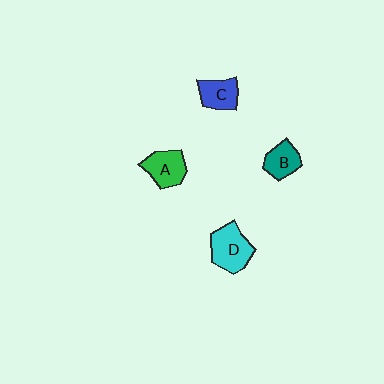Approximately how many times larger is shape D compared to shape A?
Approximately 1.2 times.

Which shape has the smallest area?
Shape B (teal).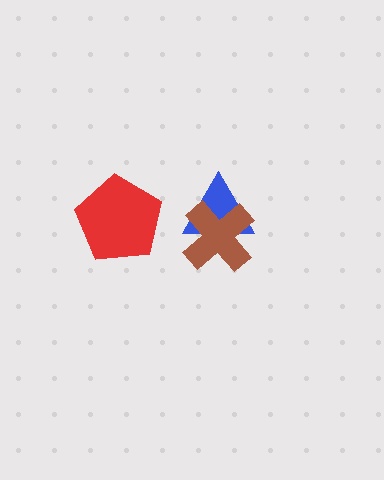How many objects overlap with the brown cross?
1 object overlaps with the brown cross.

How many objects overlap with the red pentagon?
0 objects overlap with the red pentagon.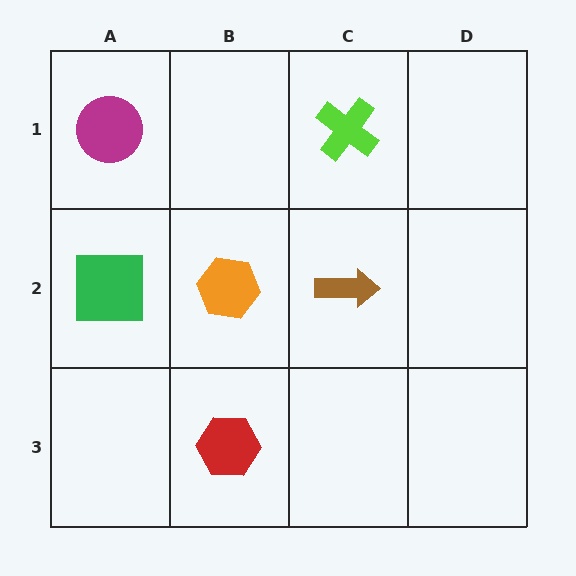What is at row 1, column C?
A lime cross.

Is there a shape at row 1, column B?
No, that cell is empty.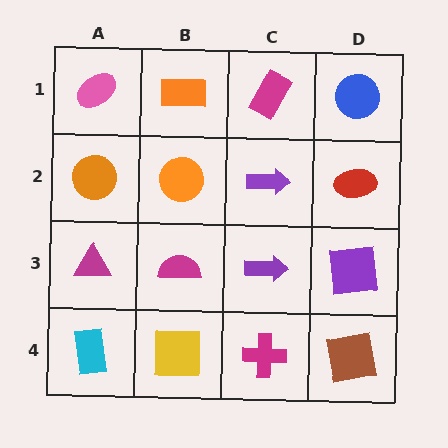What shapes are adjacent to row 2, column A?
A pink ellipse (row 1, column A), a magenta triangle (row 3, column A), an orange circle (row 2, column B).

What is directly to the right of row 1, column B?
A magenta rectangle.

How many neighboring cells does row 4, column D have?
2.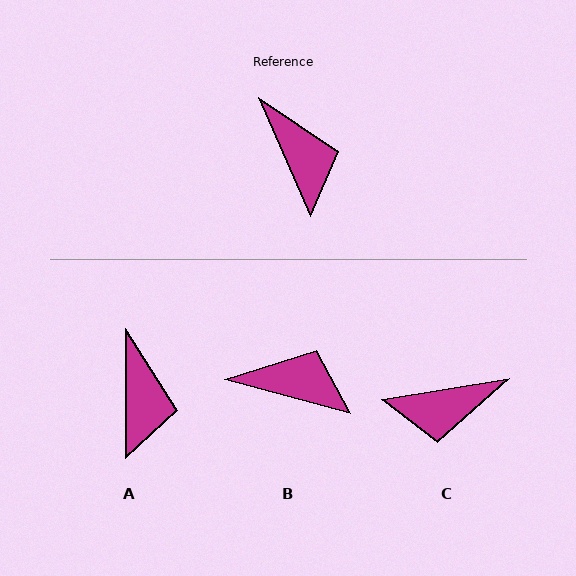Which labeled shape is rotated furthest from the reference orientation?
C, about 104 degrees away.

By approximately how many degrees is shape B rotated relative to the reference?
Approximately 51 degrees counter-clockwise.